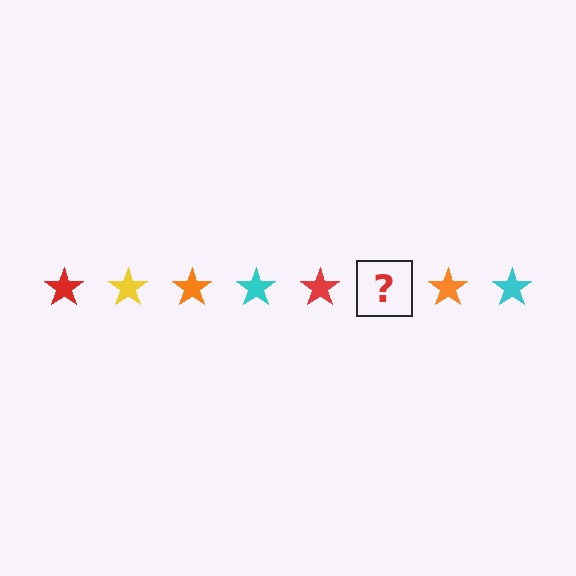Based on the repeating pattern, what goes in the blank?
The blank should be a yellow star.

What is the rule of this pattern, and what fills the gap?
The rule is that the pattern cycles through red, yellow, orange, cyan stars. The gap should be filled with a yellow star.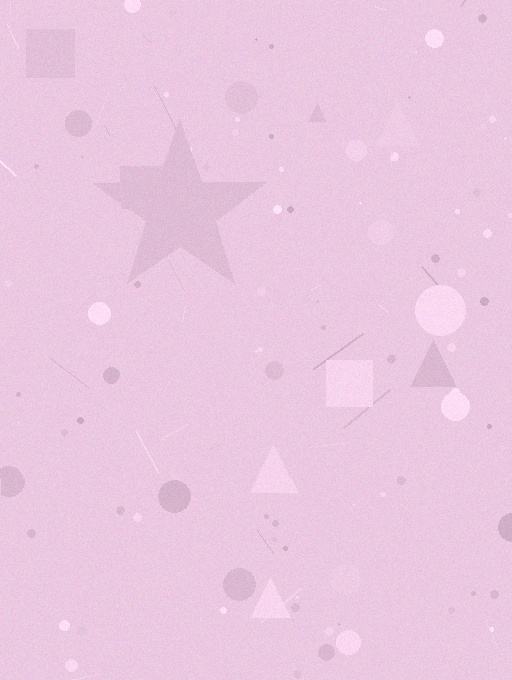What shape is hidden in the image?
A star is hidden in the image.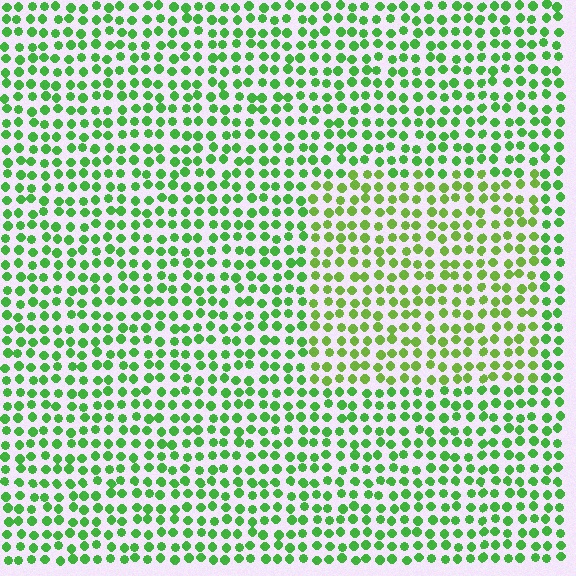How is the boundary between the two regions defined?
The boundary is defined purely by a slight shift in hue (about 24 degrees). Spacing, size, and orientation are identical on both sides.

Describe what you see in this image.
The image is filled with small green elements in a uniform arrangement. A rectangle-shaped region is visible where the elements are tinted to a slightly different hue, forming a subtle color boundary.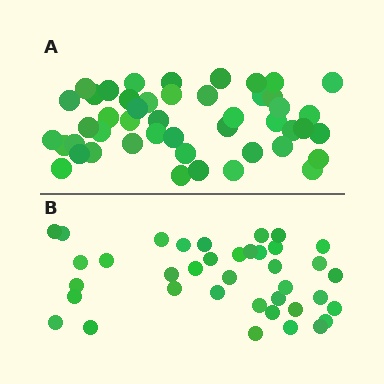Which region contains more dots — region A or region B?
Region A (the top region) has more dots.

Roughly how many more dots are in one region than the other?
Region A has roughly 8 or so more dots than region B.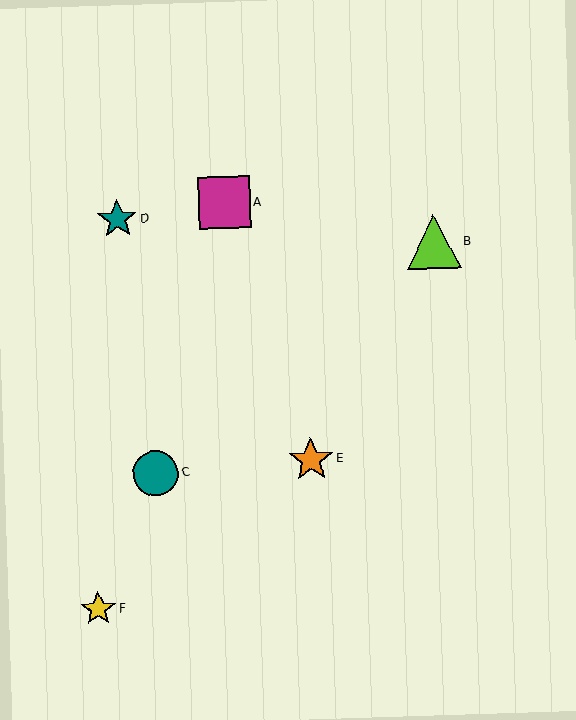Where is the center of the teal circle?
The center of the teal circle is at (156, 473).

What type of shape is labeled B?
Shape B is a lime triangle.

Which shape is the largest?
The lime triangle (labeled B) is the largest.